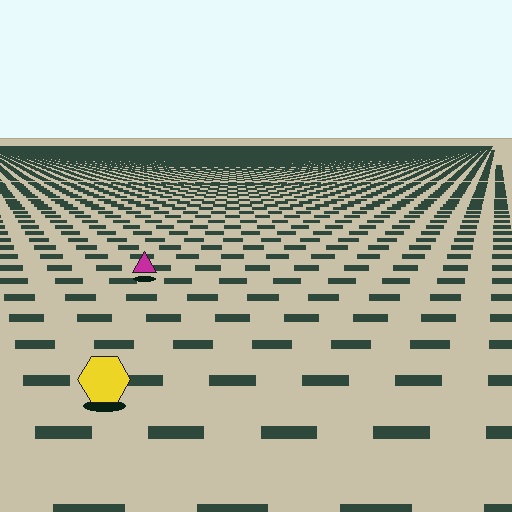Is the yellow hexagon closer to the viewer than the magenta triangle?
Yes. The yellow hexagon is closer — you can tell from the texture gradient: the ground texture is coarser near it.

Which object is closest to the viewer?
The yellow hexagon is closest. The texture marks near it are larger and more spread out.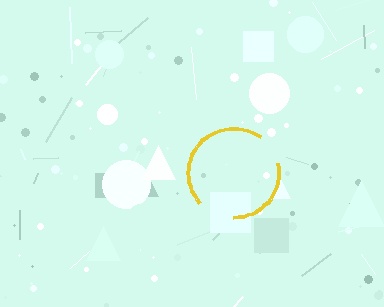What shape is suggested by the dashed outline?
The dashed outline suggests a circle.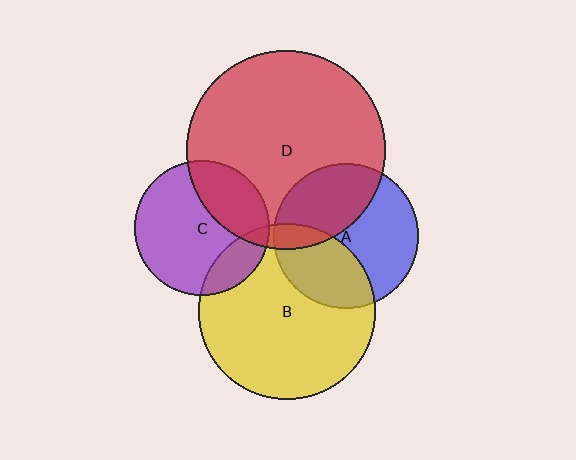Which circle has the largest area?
Circle D (red).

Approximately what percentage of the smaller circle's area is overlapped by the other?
Approximately 5%.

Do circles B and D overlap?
Yes.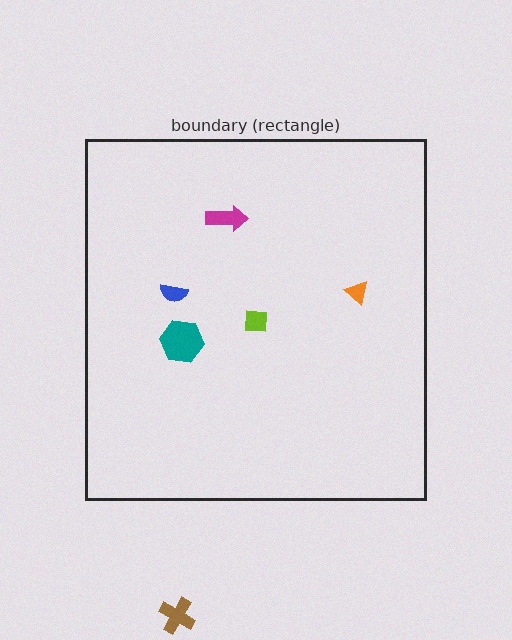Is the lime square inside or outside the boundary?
Inside.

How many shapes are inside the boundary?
5 inside, 1 outside.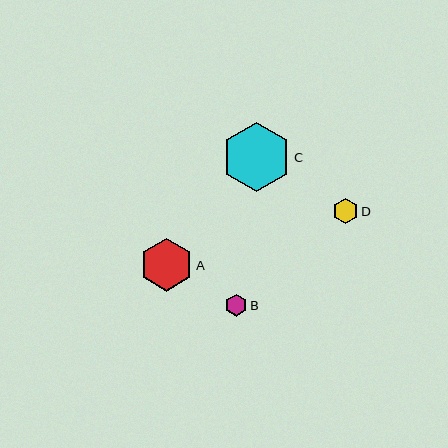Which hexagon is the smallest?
Hexagon B is the smallest with a size of approximately 22 pixels.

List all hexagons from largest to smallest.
From largest to smallest: C, A, D, B.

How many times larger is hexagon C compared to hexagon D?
Hexagon C is approximately 2.8 times the size of hexagon D.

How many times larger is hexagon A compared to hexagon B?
Hexagon A is approximately 2.4 times the size of hexagon B.